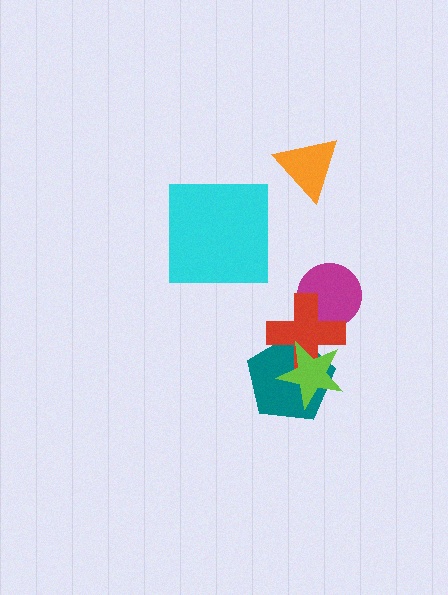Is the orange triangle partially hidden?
No, no other shape covers it.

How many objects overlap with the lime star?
2 objects overlap with the lime star.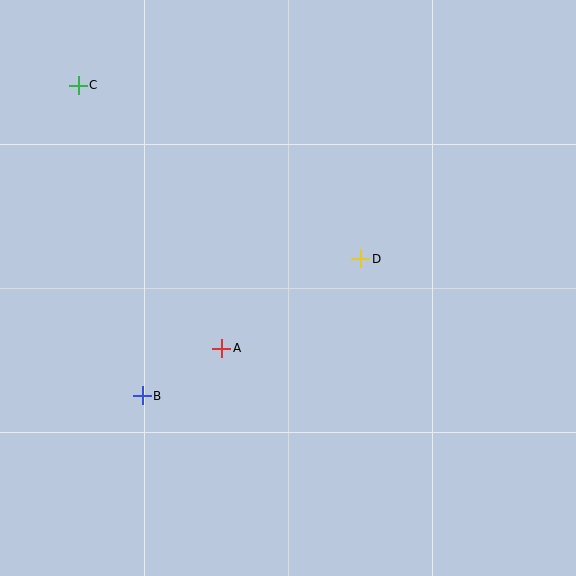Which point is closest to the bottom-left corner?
Point B is closest to the bottom-left corner.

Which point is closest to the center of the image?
Point D at (361, 259) is closest to the center.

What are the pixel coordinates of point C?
Point C is at (78, 85).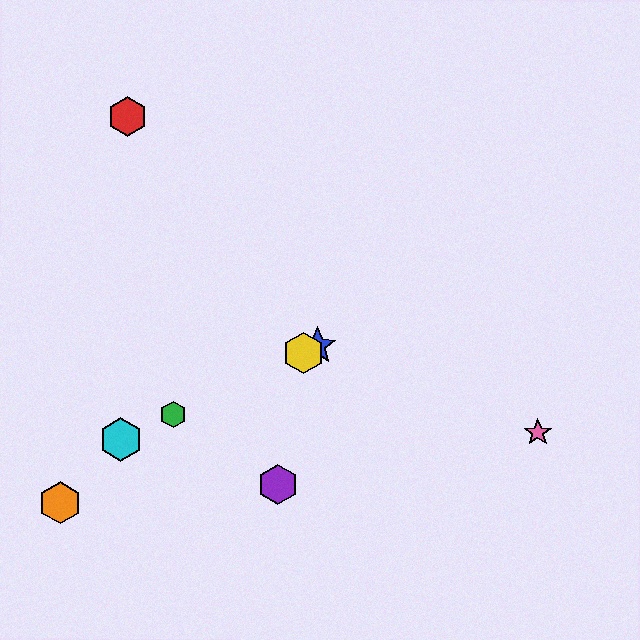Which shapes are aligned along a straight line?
The blue star, the green hexagon, the yellow hexagon, the cyan hexagon are aligned along a straight line.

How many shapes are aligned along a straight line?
4 shapes (the blue star, the green hexagon, the yellow hexagon, the cyan hexagon) are aligned along a straight line.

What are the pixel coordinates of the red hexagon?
The red hexagon is at (128, 116).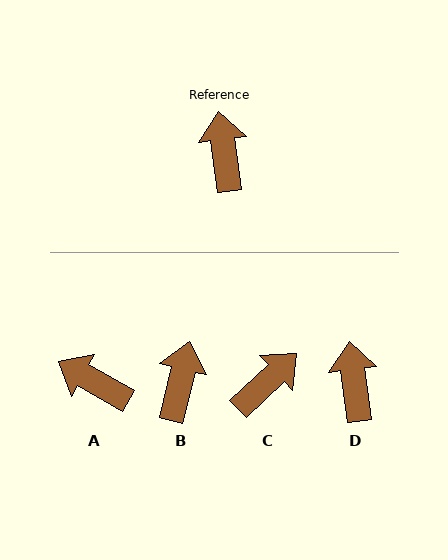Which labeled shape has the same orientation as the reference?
D.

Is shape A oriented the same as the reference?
No, it is off by about 53 degrees.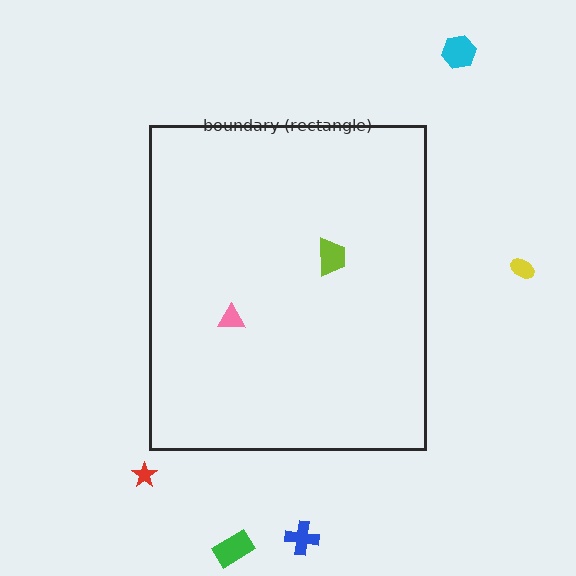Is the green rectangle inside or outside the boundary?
Outside.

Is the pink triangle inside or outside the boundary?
Inside.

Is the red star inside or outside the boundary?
Outside.